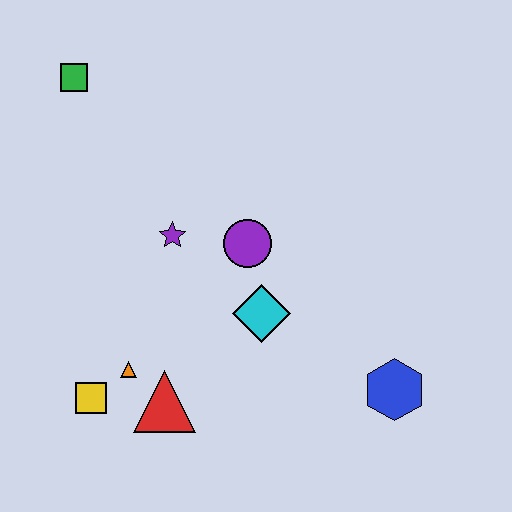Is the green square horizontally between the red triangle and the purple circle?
No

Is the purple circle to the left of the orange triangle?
No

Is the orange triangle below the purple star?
Yes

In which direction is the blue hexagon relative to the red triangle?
The blue hexagon is to the right of the red triangle.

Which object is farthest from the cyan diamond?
The green square is farthest from the cyan diamond.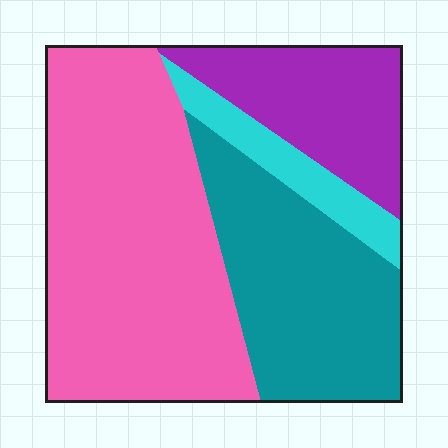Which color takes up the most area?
Pink, at roughly 45%.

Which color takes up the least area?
Cyan, at roughly 10%.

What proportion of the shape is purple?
Purple takes up between a sixth and a third of the shape.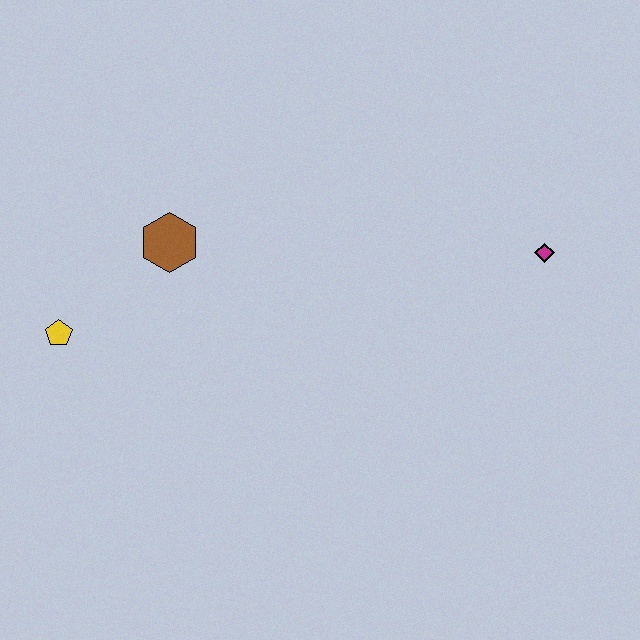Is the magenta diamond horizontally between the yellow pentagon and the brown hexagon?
No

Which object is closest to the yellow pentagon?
The brown hexagon is closest to the yellow pentagon.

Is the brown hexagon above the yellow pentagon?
Yes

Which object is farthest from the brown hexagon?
The magenta diamond is farthest from the brown hexagon.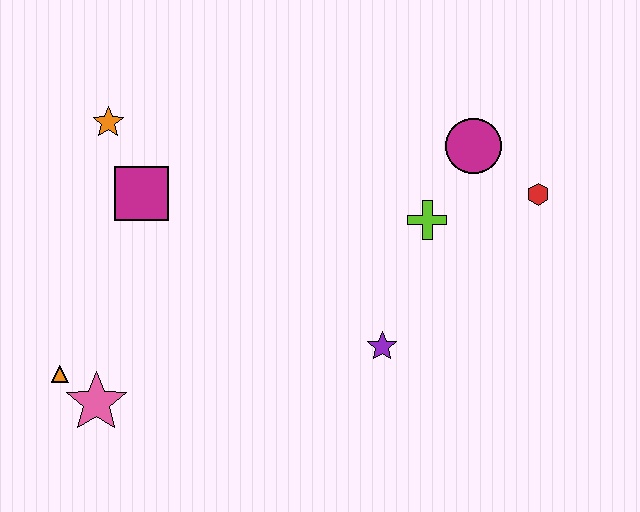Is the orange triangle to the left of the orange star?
Yes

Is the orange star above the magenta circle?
Yes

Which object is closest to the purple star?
The lime cross is closest to the purple star.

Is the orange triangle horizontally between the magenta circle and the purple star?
No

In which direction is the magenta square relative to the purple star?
The magenta square is to the left of the purple star.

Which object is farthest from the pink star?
The red hexagon is farthest from the pink star.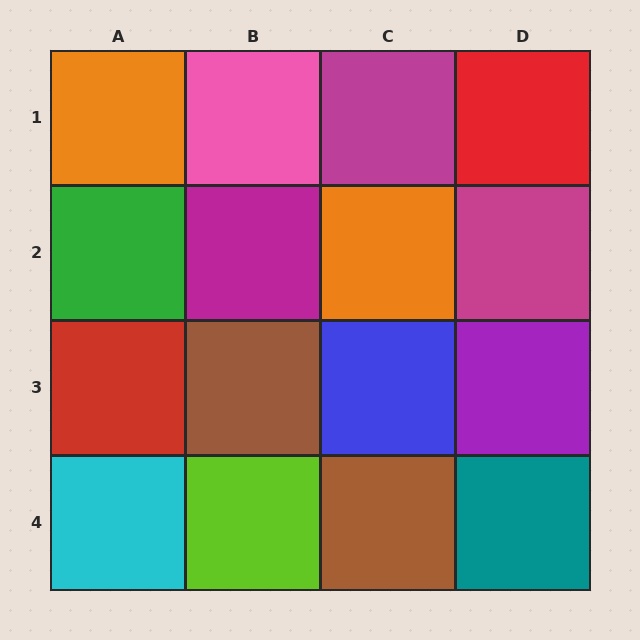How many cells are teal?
1 cell is teal.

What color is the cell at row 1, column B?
Pink.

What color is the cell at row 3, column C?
Blue.